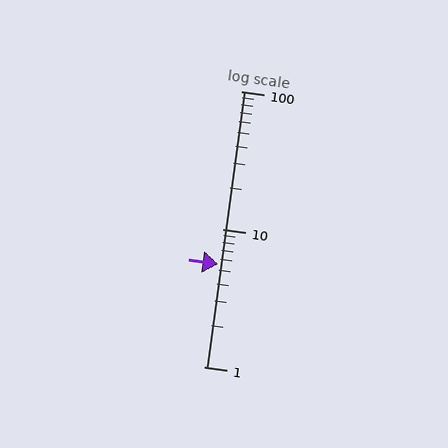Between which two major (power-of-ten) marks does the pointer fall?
The pointer is between 1 and 10.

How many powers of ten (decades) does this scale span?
The scale spans 2 decades, from 1 to 100.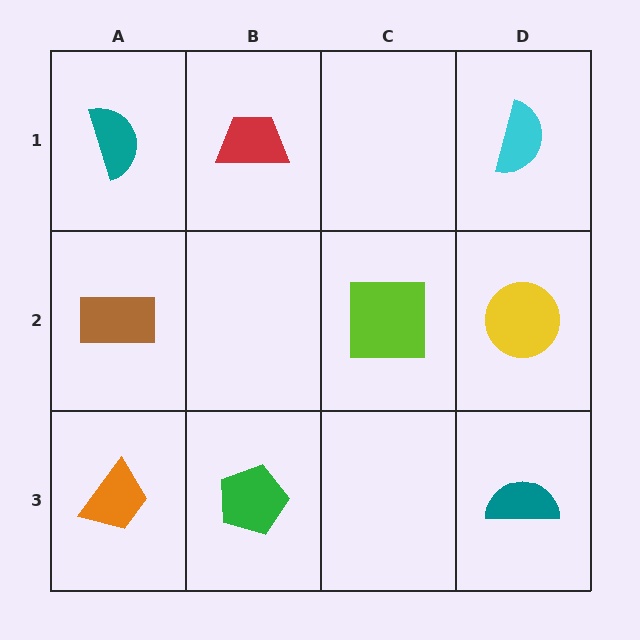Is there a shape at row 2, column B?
No, that cell is empty.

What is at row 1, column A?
A teal semicircle.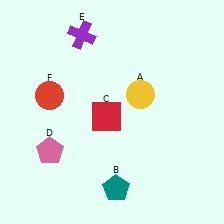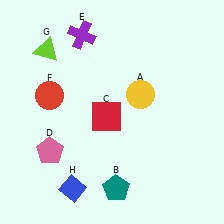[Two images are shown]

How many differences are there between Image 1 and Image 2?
There are 2 differences between the two images.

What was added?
A lime triangle (G), a blue diamond (H) were added in Image 2.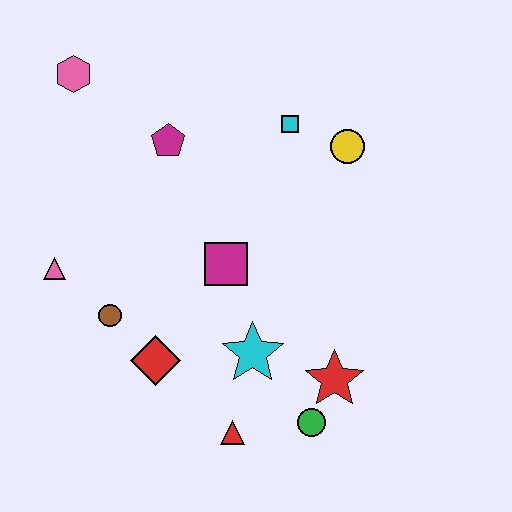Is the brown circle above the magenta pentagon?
No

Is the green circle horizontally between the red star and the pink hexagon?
Yes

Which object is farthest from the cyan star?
The pink hexagon is farthest from the cyan star.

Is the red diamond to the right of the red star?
No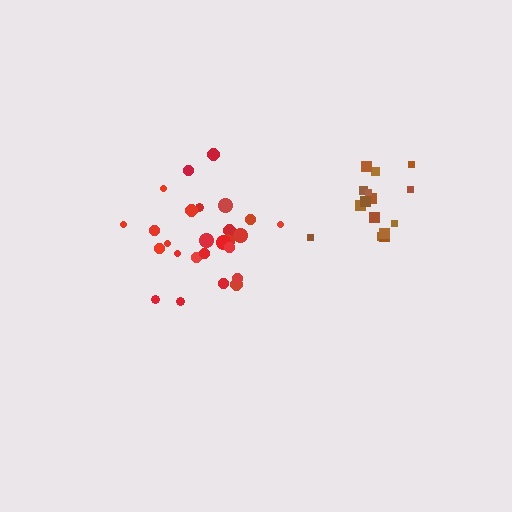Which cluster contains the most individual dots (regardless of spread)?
Red (26).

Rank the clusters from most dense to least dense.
red, brown.